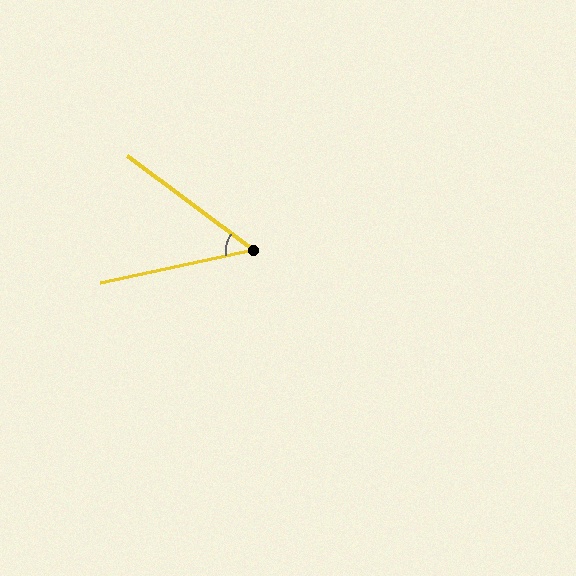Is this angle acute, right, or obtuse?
It is acute.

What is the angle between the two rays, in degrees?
Approximately 49 degrees.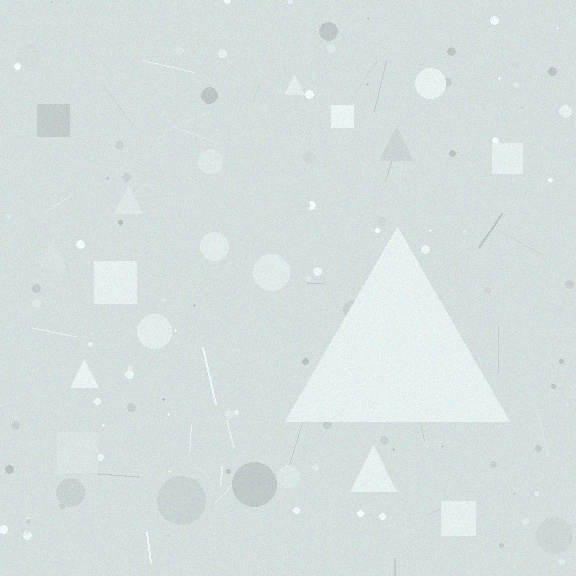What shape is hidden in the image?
A triangle is hidden in the image.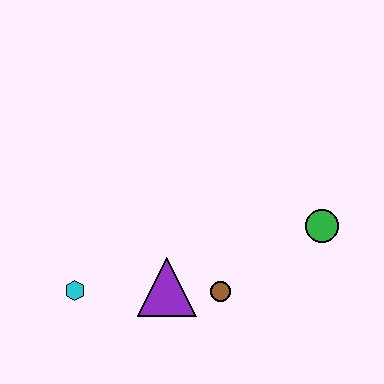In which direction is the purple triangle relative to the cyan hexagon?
The purple triangle is to the right of the cyan hexagon.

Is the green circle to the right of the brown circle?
Yes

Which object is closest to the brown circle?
The purple triangle is closest to the brown circle.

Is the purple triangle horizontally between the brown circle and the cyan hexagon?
Yes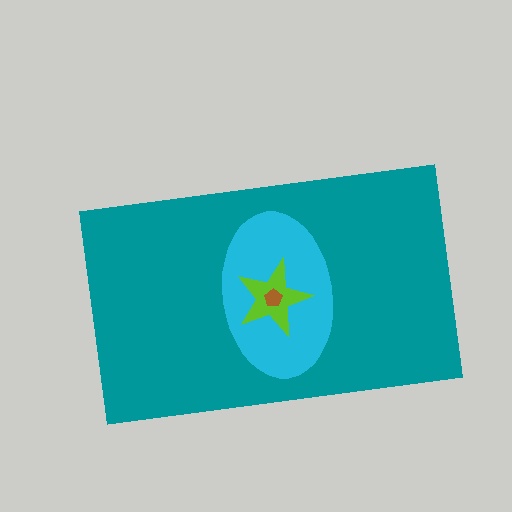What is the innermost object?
The brown pentagon.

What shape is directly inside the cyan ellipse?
The lime star.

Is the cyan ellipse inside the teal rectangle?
Yes.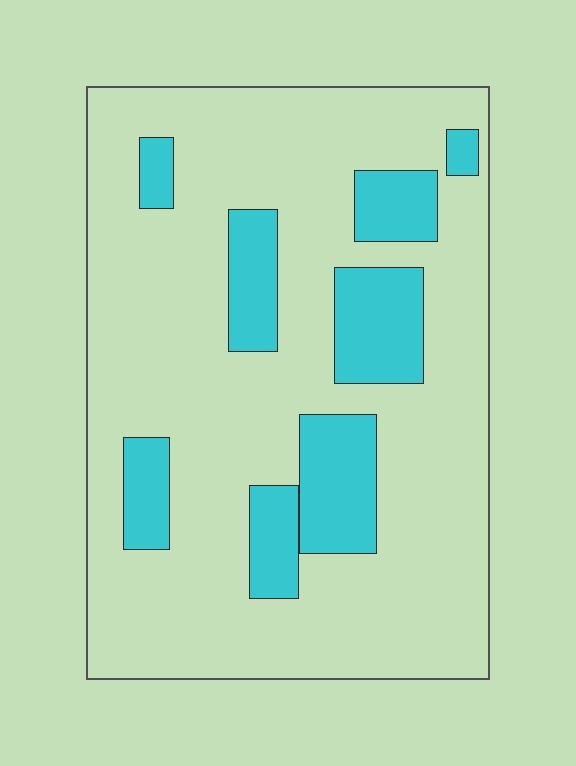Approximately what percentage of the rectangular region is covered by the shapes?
Approximately 20%.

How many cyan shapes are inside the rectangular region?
8.